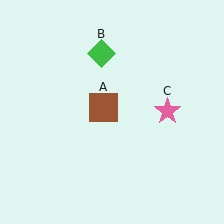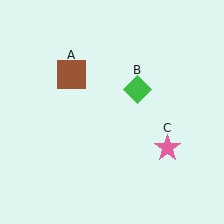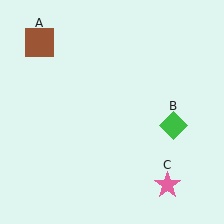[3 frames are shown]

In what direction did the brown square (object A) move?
The brown square (object A) moved up and to the left.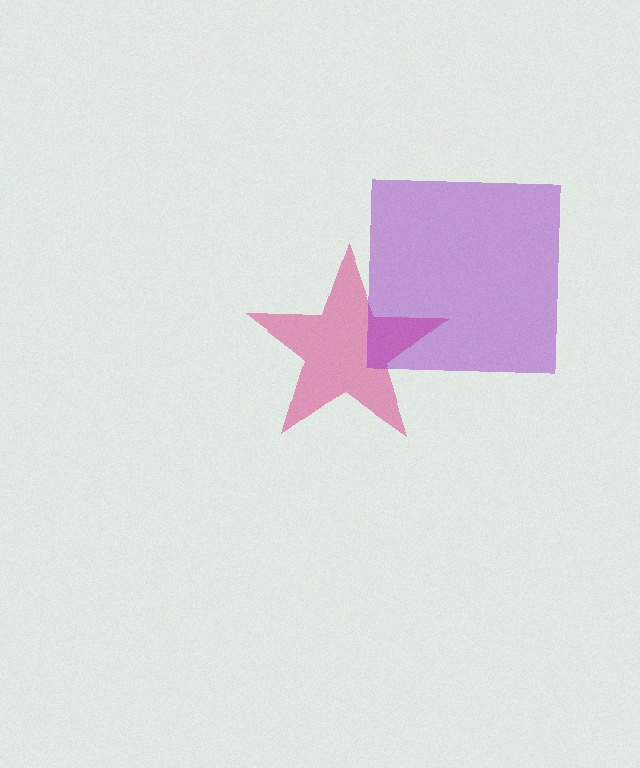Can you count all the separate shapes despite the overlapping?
Yes, there are 2 separate shapes.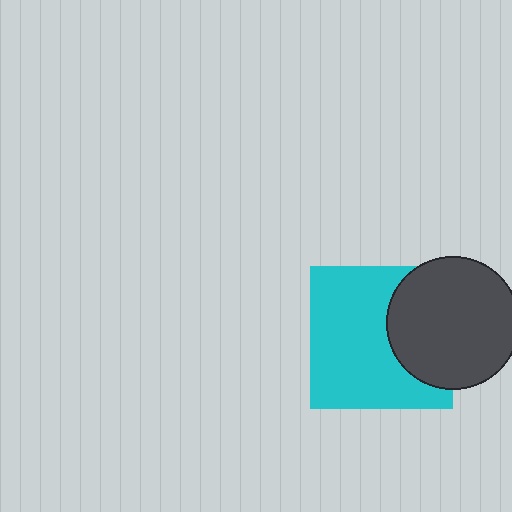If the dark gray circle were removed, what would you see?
You would see the complete cyan square.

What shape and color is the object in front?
The object in front is a dark gray circle.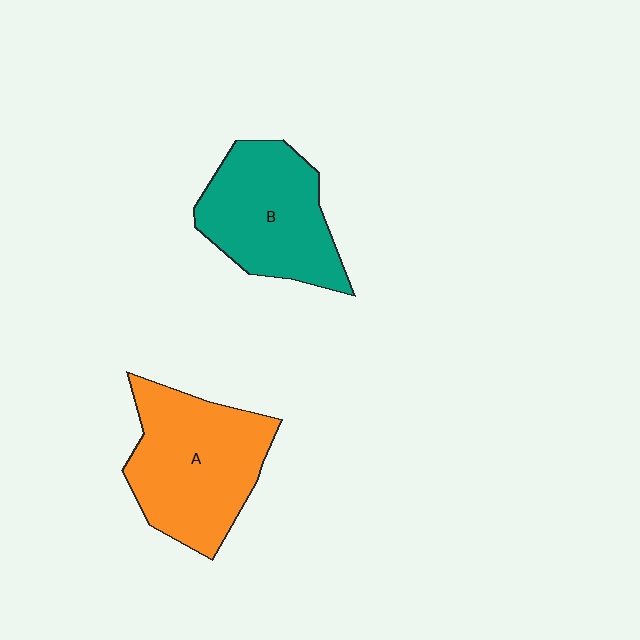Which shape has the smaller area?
Shape B (teal).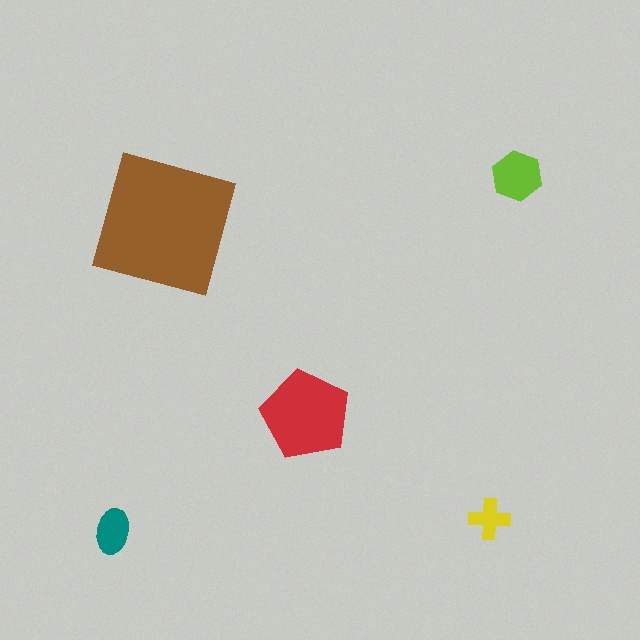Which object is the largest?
The brown square.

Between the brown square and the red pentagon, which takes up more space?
The brown square.